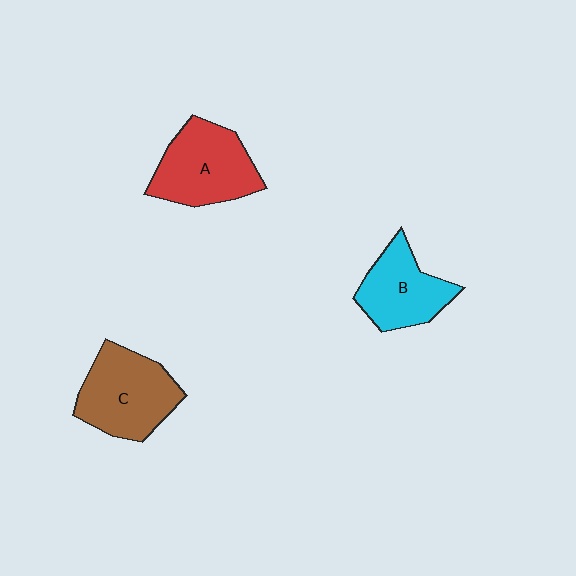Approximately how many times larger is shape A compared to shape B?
Approximately 1.2 times.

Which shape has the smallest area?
Shape B (cyan).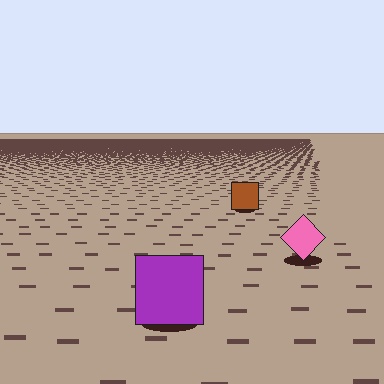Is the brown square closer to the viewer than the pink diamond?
No. The pink diamond is closer — you can tell from the texture gradient: the ground texture is coarser near it.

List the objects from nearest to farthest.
From nearest to farthest: the purple square, the pink diamond, the brown square.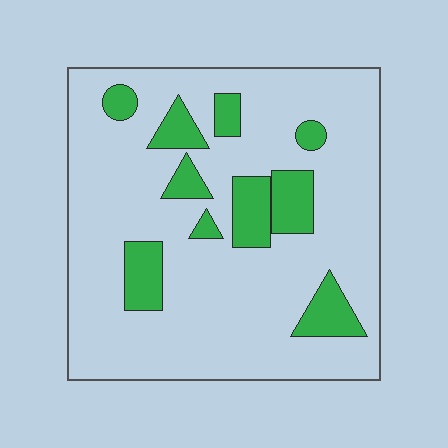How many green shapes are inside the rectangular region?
10.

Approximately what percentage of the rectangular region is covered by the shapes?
Approximately 20%.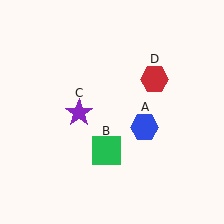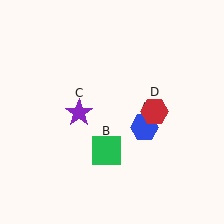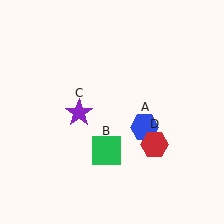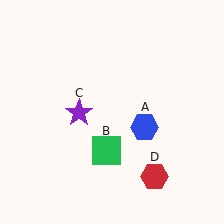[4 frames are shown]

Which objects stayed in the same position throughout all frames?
Blue hexagon (object A) and green square (object B) and purple star (object C) remained stationary.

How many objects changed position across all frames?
1 object changed position: red hexagon (object D).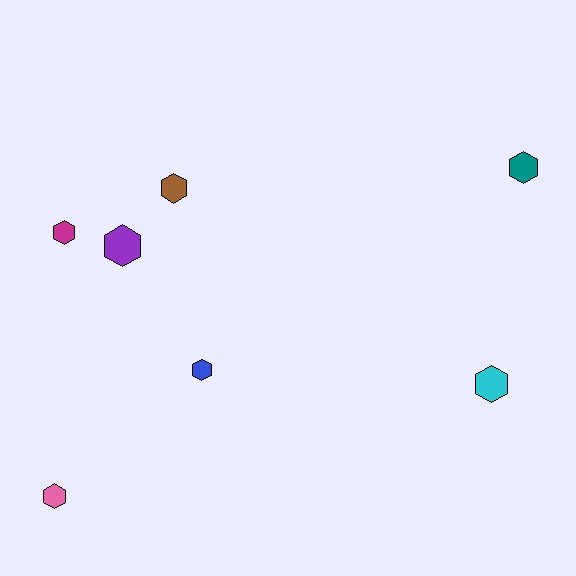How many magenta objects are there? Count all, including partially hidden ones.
There is 1 magenta object.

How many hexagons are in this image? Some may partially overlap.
There are 7 hexagons.